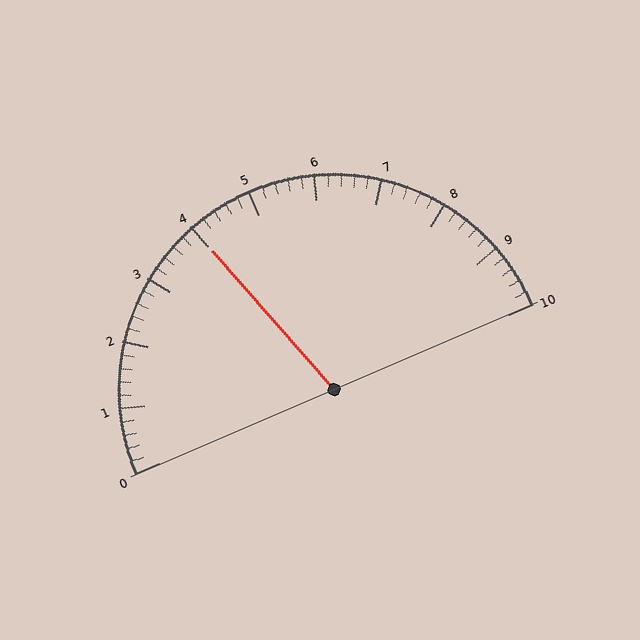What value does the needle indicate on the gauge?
The needle indicates approximately 4.0.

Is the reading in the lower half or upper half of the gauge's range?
The reading is in the lower half of the range (0 to 10).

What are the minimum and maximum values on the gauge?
The gauge ranges from 0 to 10.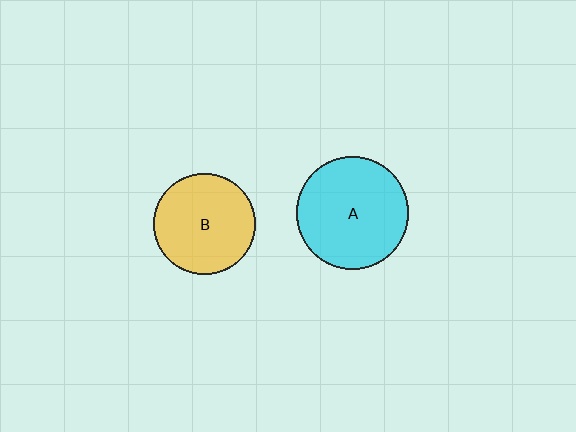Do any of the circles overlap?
No, none of the circles overlap.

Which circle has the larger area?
Circle A (cyan).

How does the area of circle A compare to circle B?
Approximately 1.2 times.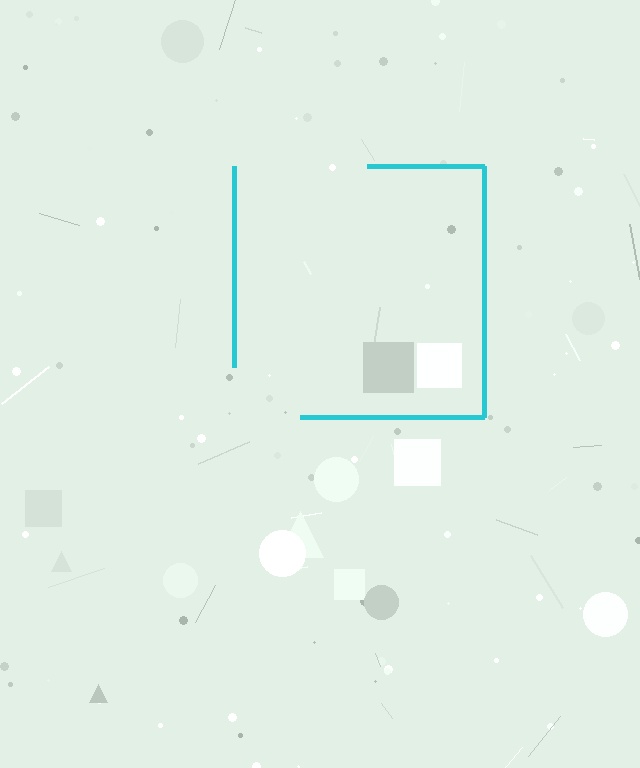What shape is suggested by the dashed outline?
The dashed outline suggests a square.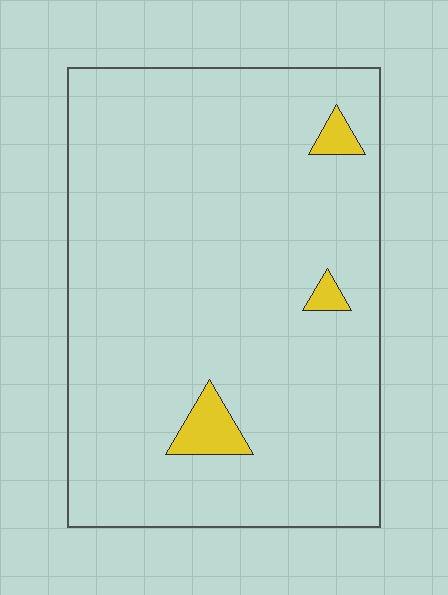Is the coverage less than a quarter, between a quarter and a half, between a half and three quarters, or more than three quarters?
Less than a quarter.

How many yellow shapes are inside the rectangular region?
3.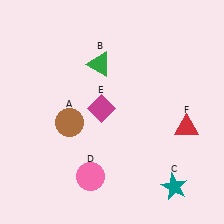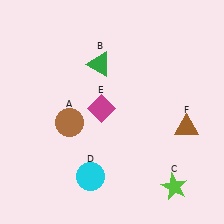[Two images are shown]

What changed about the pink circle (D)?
In Image 1, D is pink. In Image 2, it changed to cyan.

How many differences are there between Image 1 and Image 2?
There are 3 differences between the two images.